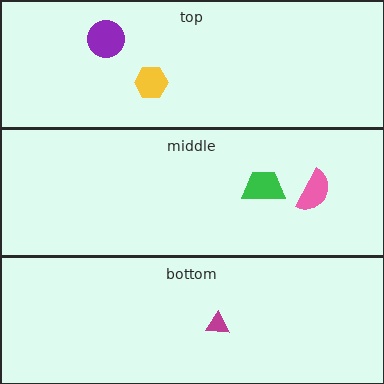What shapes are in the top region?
The purple circle, the yellow hexagon.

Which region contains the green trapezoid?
The middle region.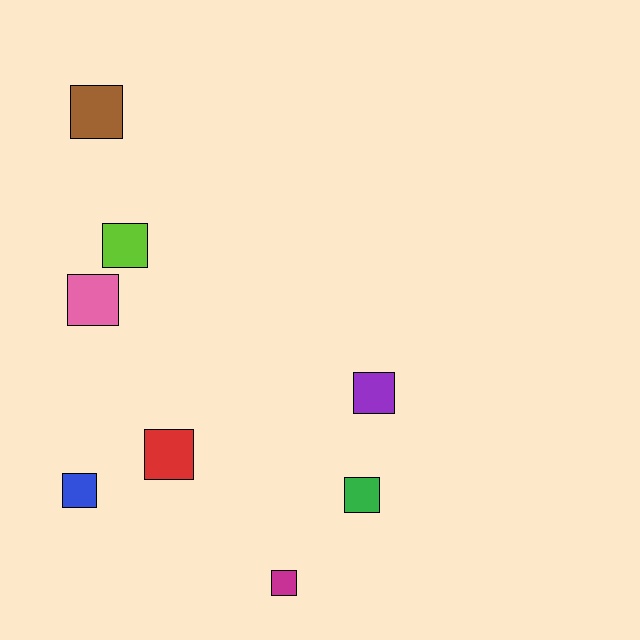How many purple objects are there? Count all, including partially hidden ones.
There is 1 purple object.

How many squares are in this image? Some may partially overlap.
There are 8 squares.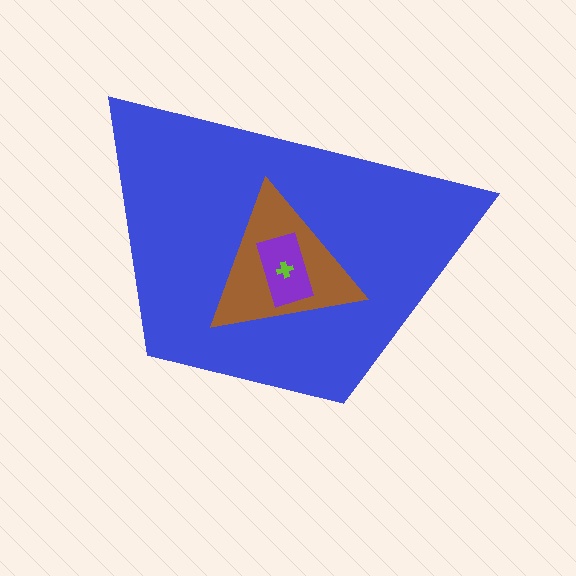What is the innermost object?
The lime cross.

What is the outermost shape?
The blue trapezoid.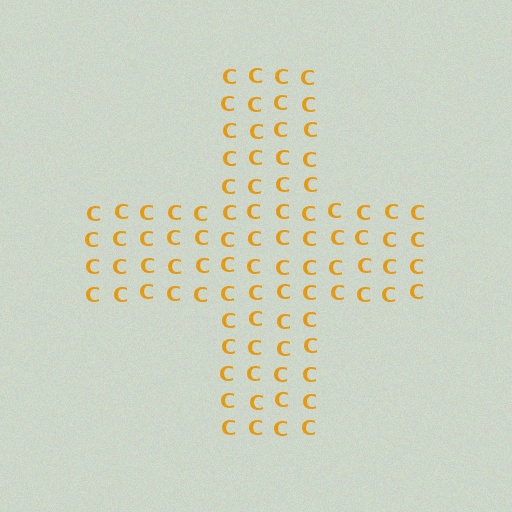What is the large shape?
The large shape is a cross.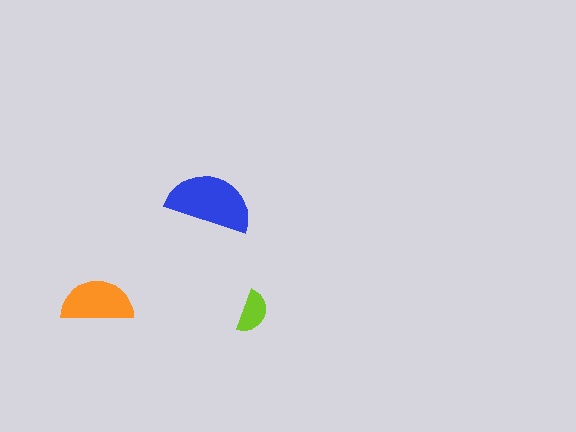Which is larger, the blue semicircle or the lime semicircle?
The blue one.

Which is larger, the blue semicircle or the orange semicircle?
The blue one.